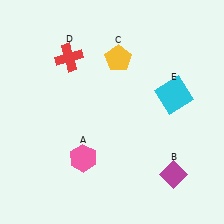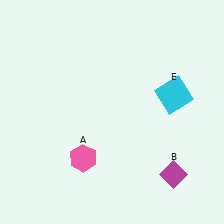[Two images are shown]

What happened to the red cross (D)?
The red cross (D) was removed in Image 2. It was in the top-left area of Image 1.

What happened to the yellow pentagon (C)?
The yellow pentagon (C) was removed in Image 2. It was in the top-right area of Image 1.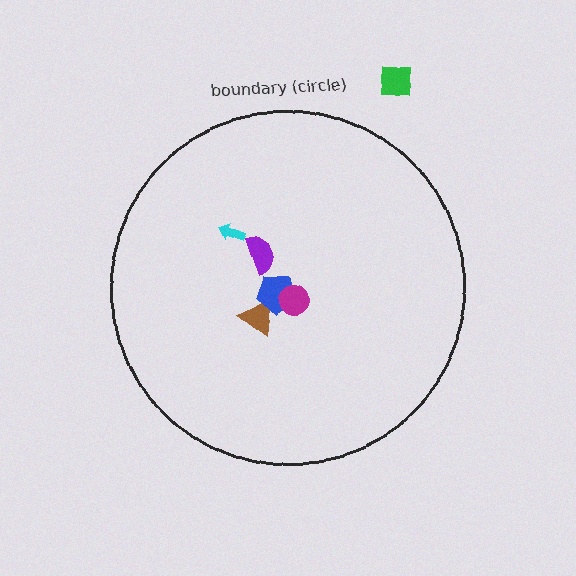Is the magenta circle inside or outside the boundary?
Inside.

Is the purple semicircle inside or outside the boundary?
Inside.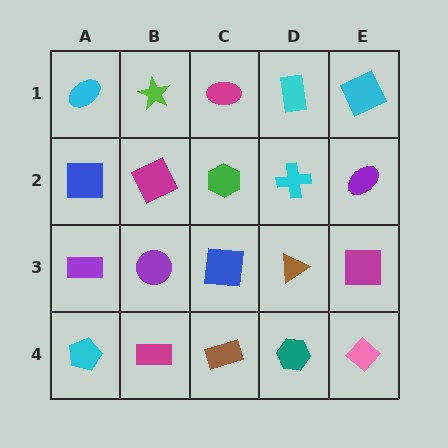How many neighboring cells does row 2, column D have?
4.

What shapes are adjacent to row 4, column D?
A brown triangle (row 3, column D), a brown rectangle (row 4, column C), a pink diamond (row 4, column E).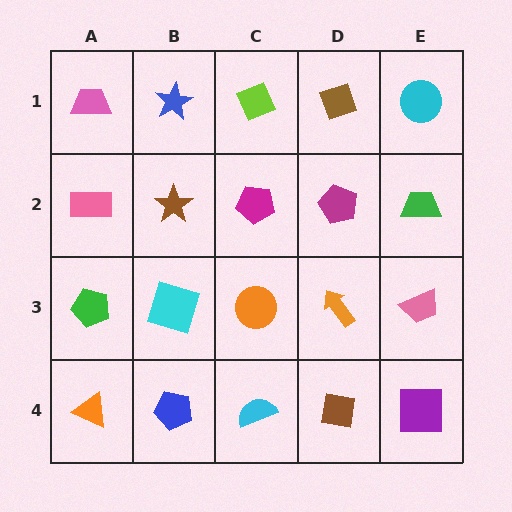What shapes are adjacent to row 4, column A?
A green pentagon (row 3, column A), a blue pentagon (row 4, column B).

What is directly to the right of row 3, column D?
A pink trapezoid.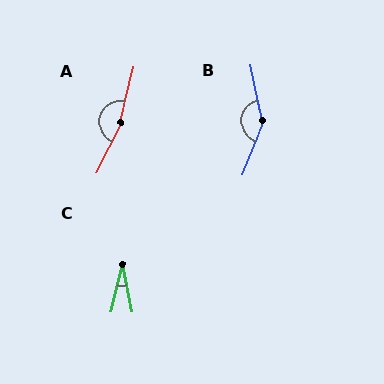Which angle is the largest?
A, at approximately 167 degrees.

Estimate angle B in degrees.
Approximately 146 degrees.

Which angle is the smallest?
C, at approximately 25 degrees.